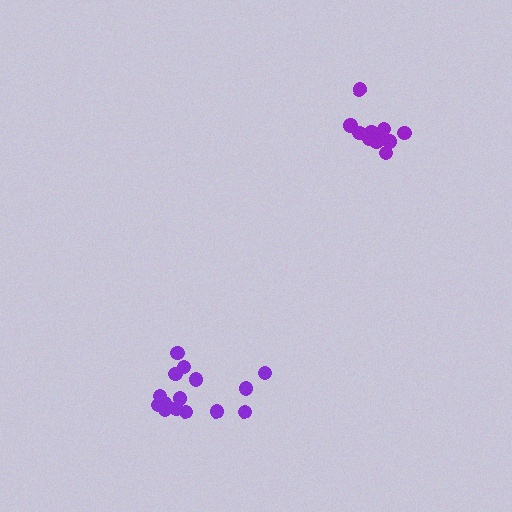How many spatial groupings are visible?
There are 2 spatial groupings.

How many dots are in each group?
Group 1: 15 dots, Group 2: 11 dots (26 total).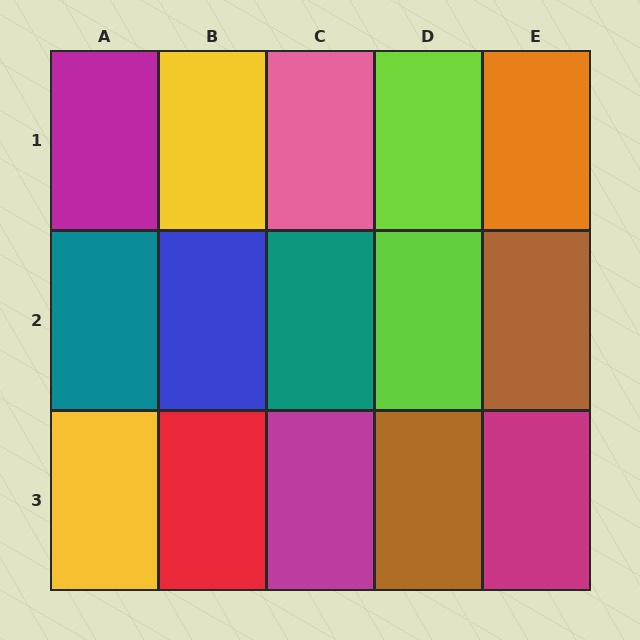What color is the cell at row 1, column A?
Magenta.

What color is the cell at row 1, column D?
Lime.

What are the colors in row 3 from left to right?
Yellow, red, magenta, brown, magenta.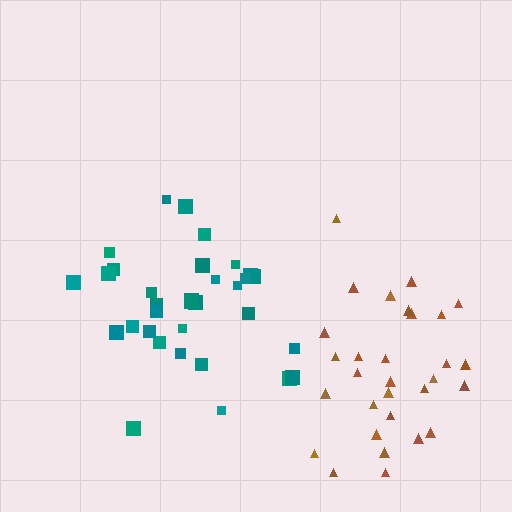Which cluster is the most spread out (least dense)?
Brown.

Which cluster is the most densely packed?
Teal.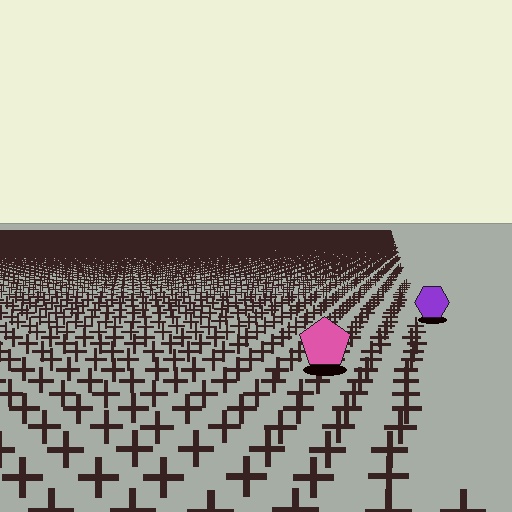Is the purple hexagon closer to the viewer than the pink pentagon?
No. The pink pentagon is closer — you can tell from the texture gradient: the ground texture is coarser near it.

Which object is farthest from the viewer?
The purple hexagon is farthest from the viewer. It appears smaller and the ground texture around it is denser.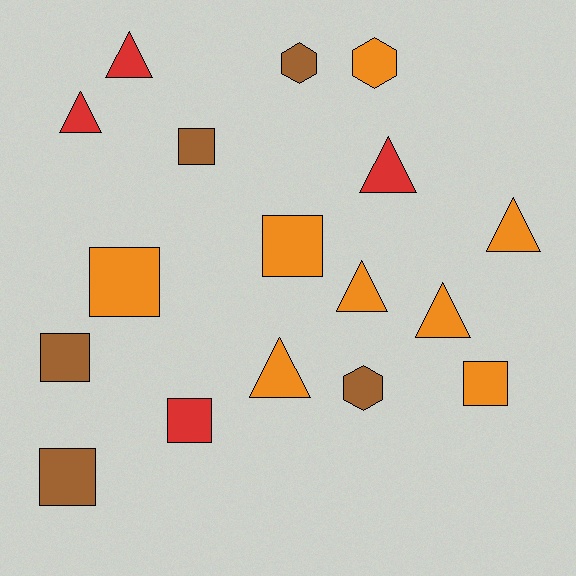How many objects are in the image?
There are 17 objects.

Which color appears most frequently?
Orange, with 8 objects.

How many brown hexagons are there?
There are 2 brown hexagons.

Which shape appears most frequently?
Triangle, with 7 objects.